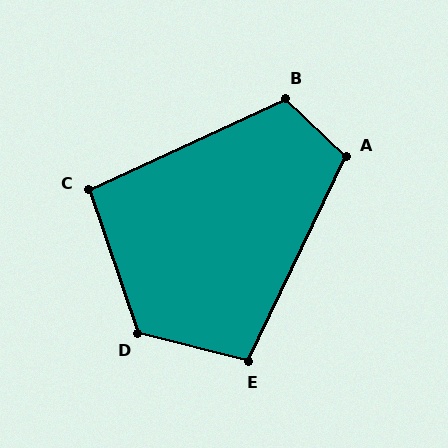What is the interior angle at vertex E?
Approximately 101 degrees (obtuse).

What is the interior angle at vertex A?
Approximately 108 degrees (obtuse).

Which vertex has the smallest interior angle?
C, at approximately 96 degrees.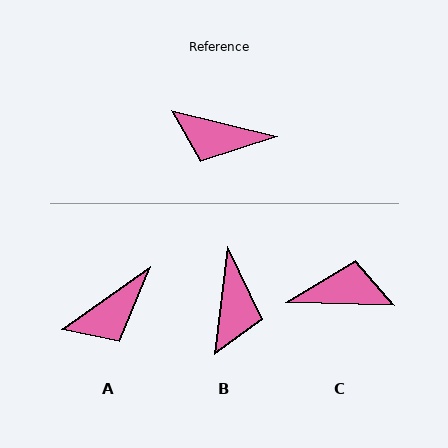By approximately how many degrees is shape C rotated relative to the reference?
Approximately 168 degrees clockwise.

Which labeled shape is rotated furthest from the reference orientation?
C, about 168 degrees away.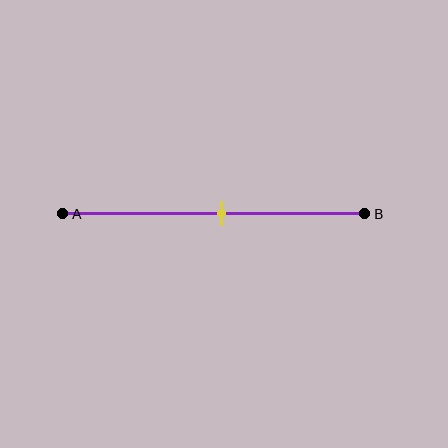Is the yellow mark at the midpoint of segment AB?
Yes, the mark is approximately at the midpoint.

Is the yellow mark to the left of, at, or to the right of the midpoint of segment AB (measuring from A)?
The yellow mark is approximately at the midpoint of segment AB.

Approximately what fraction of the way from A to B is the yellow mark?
The yellow mark is approximately 55% of the way from A to B.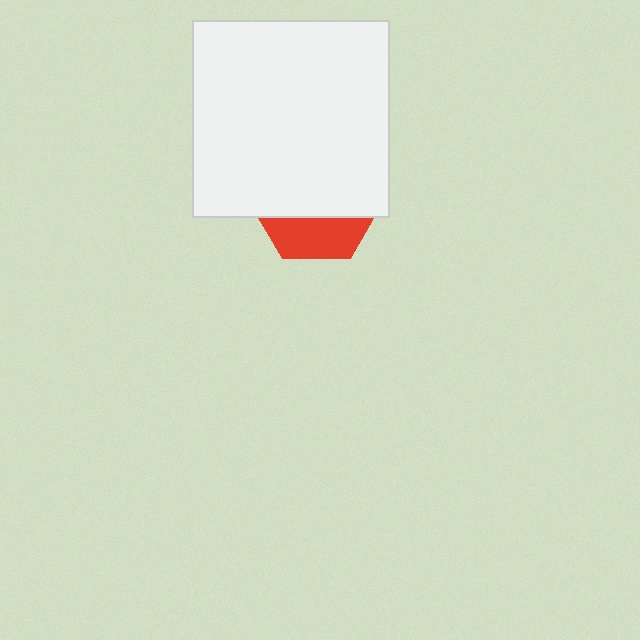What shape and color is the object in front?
The object in front is a white square.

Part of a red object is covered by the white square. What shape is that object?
It is a hexagon.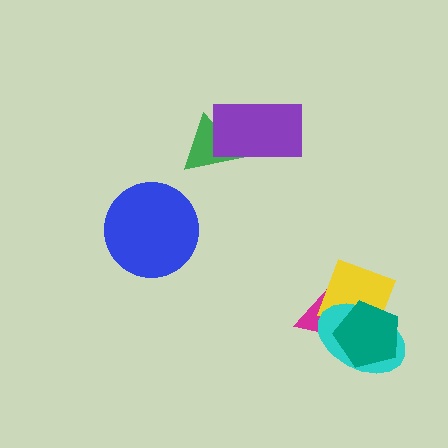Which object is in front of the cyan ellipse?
The teal pentagon is in front of the cyan ellipse.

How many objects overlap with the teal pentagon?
3 objects overlap with the teal pentagon.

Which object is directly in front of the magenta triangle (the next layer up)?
The yellow square is directly in front of the magenta triangle.